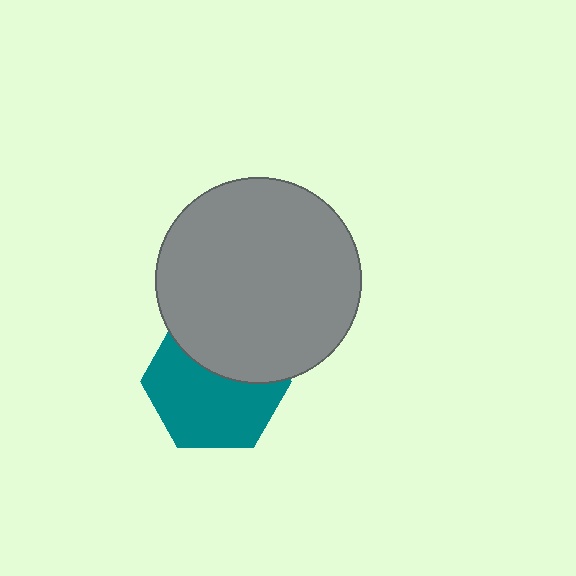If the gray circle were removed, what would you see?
You would see the complete teal hexagon.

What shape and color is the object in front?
The object in front is a gray circle.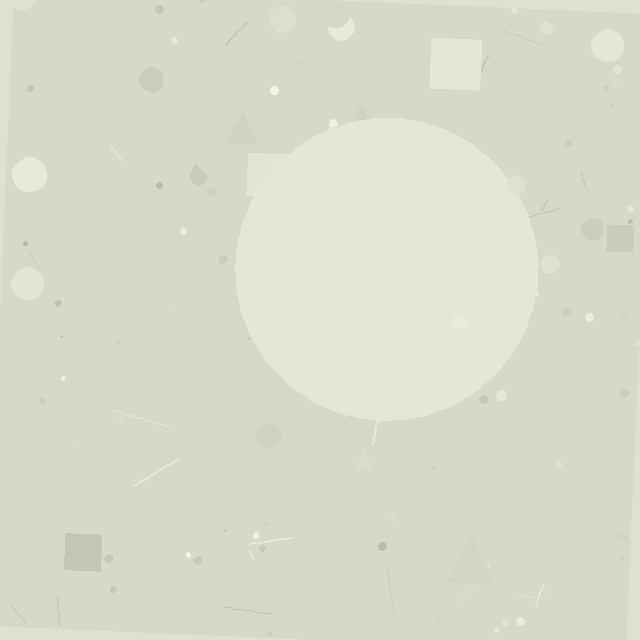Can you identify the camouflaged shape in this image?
The camouflaged shape is a circle.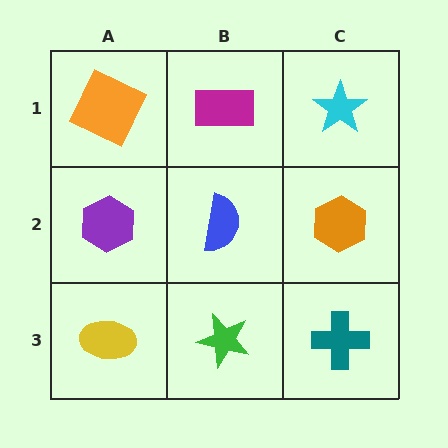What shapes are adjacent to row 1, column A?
A purple hexagon (row 2, column A), a magenta rectangle (row 1, column B).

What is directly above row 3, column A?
A purple hexagon.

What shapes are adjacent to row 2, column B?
A magenta rectangle (row 1, column B), a green star (row 3, column B), a purple hexagon (row 2, column A), an orange hexagon (row 2, column C).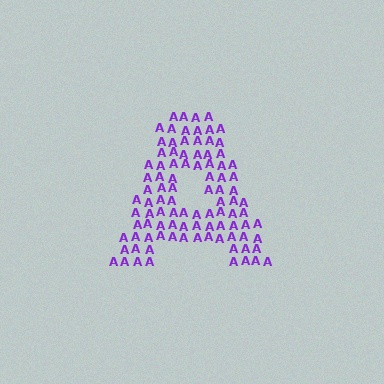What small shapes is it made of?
It is made of small letter A's.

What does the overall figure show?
The overall figure shows the letter A.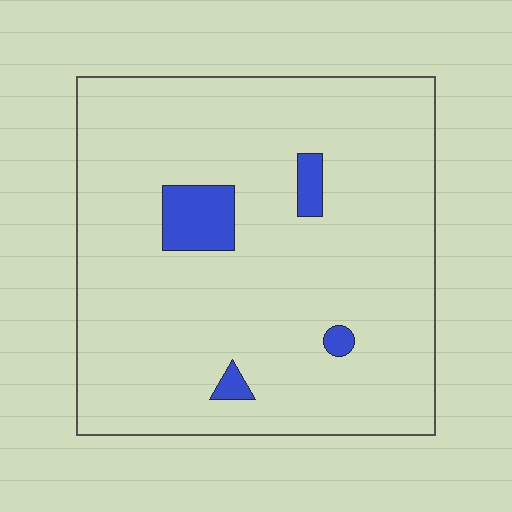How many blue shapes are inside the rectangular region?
4.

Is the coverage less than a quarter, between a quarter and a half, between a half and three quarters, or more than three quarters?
Less than a quarter.